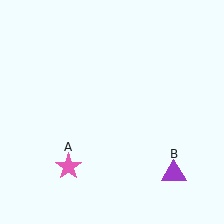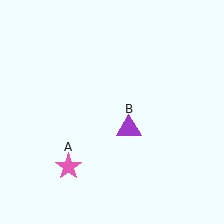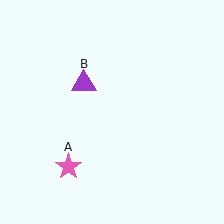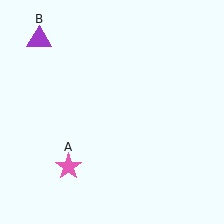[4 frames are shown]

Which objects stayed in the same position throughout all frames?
Pink star (object A) remained stationary.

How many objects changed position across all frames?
1 object changed position: purple triangle (object B).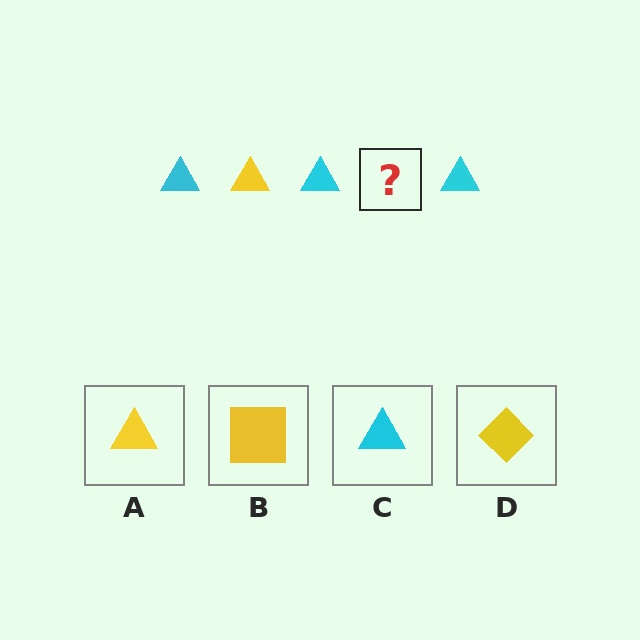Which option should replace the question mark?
Option A.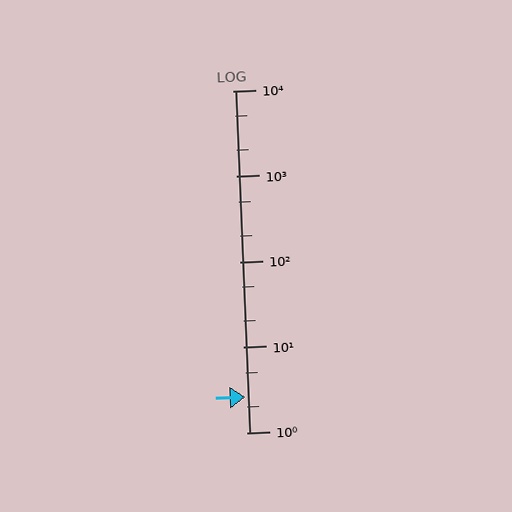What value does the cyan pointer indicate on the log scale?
The pointer indicates approximately 2.6.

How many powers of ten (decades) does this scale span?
The scale spans 4 decades, from 1 to 10000.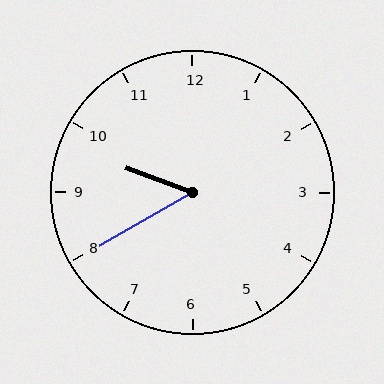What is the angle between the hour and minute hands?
Approximately 50 degrees.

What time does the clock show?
9:40.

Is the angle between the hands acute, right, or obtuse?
It is acute.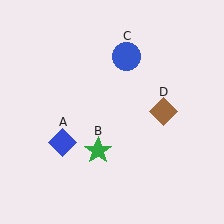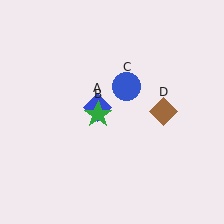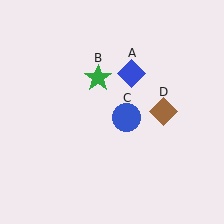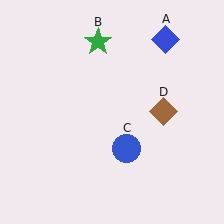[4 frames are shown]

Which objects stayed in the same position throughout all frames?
Brown diamond (object D) remained stationary.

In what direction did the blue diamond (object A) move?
The blue diamond (object A) moved up and to the right.